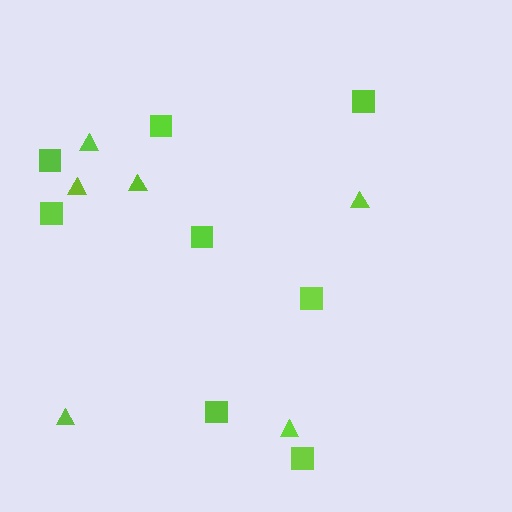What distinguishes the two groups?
There are 2 groups: one group of squares (8) and one group of triangles (6).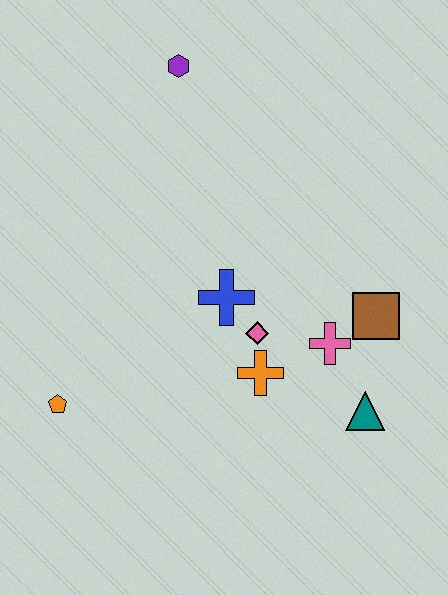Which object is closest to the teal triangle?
The pink cross is closest to the teal triangle.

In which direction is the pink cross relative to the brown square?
The pink cross is to the left of the brown square.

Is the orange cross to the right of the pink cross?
No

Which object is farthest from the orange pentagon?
The purple hexagon is farthest from the orange pentagon.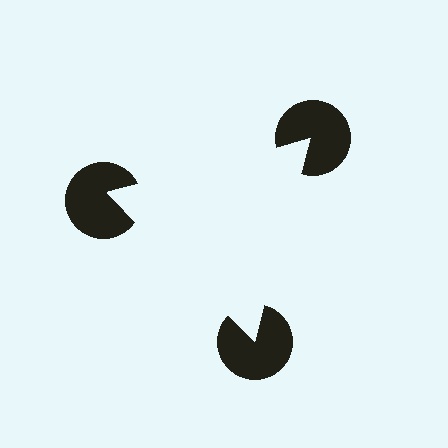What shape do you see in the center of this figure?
An illusory triangle — its edges are inferred from the aligned wedge cuts in the pac-man discs, not physically drawn.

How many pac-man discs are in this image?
There are 3 — one at each vertex of the illusory triangle.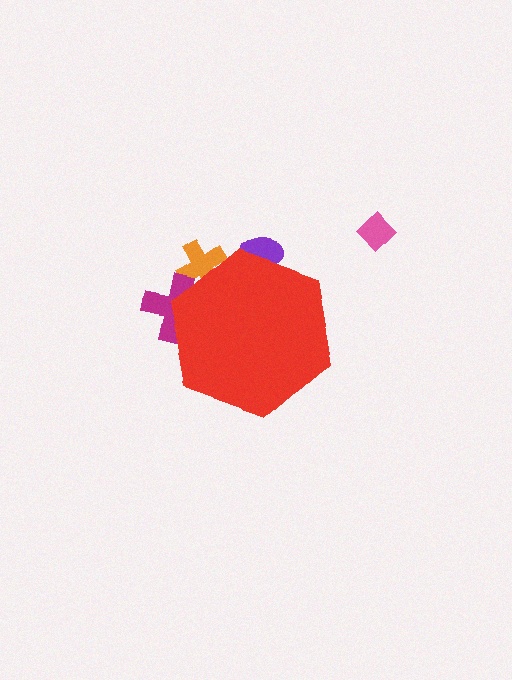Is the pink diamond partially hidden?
No, the pink diamond is fully visible.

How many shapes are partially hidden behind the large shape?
3 shapes are partially hidden.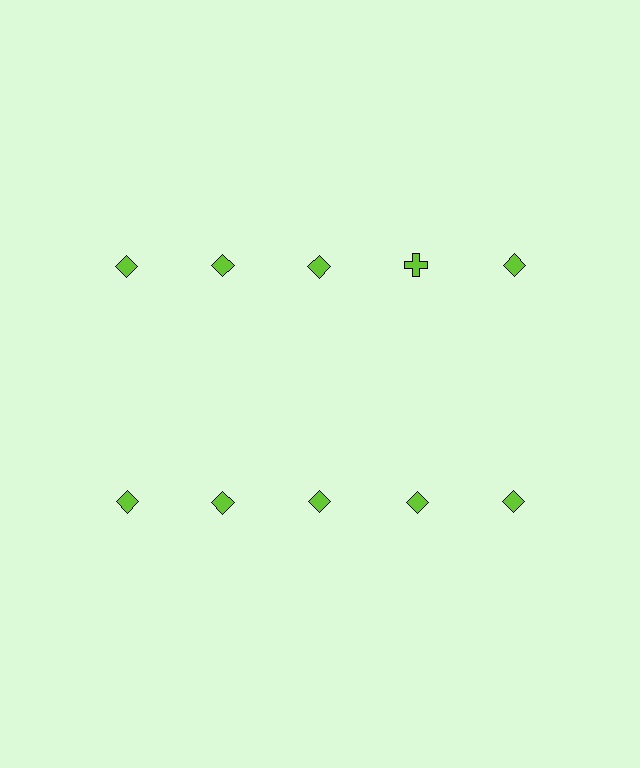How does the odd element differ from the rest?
It has a different shape: cross instead of diamond.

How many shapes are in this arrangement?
There are 10 shapes arranged in a grid pattern.